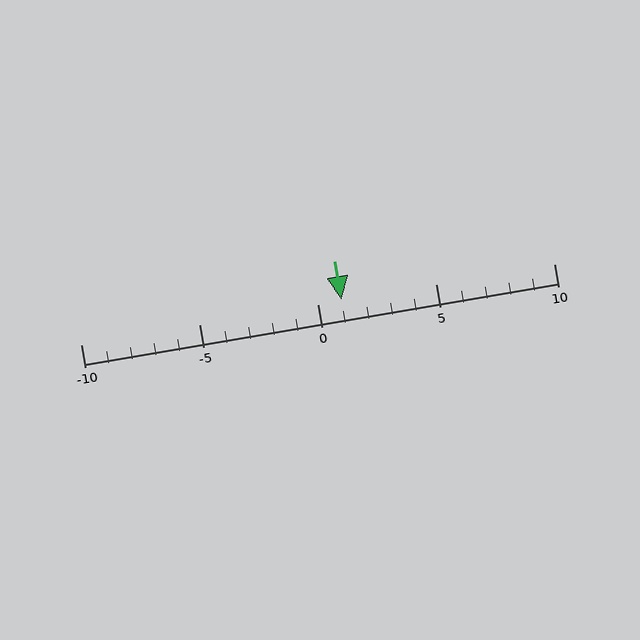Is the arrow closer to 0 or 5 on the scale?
The arrow is closer to 0.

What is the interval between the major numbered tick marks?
The major tick marks are spaced 5 units apart.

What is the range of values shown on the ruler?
The ruler shows values from -10 to 10.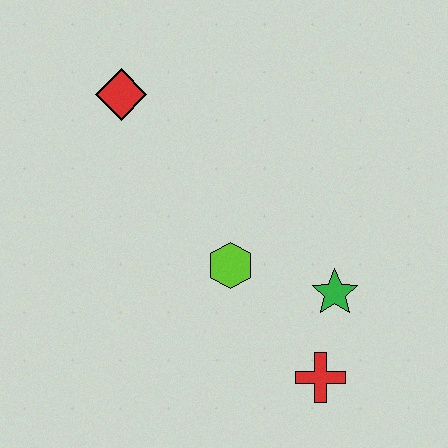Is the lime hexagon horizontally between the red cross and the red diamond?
Yes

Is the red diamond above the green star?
Yes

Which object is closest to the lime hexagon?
The green star is closest to the lime hexagon.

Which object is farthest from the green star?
The red diamond is farthest from the green star.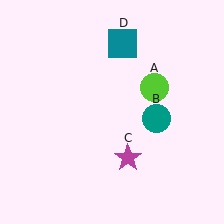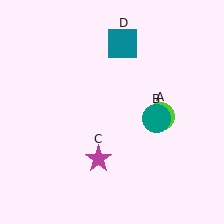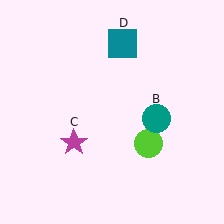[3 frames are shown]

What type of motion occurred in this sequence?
The lime circle (object A), magenta star (object C) rotated clockwise around the center of the scene.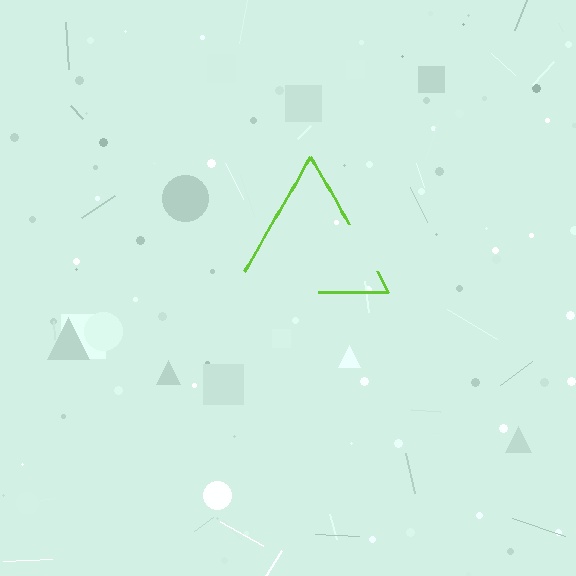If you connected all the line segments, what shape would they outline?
They would outline a triangle.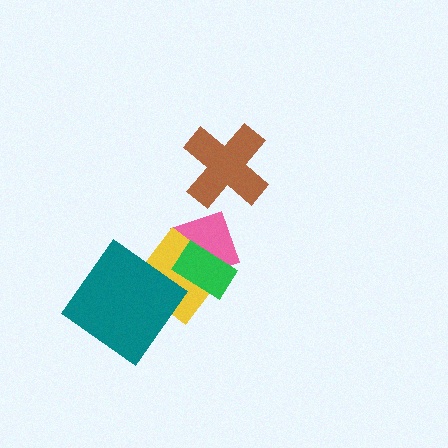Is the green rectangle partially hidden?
No, no other shape covers it.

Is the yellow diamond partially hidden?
Yes, it is partially covered by another shape.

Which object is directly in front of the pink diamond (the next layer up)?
The yellow diamond is directly in front of the pink diamond.